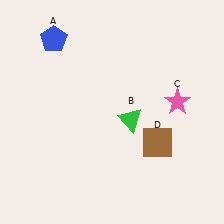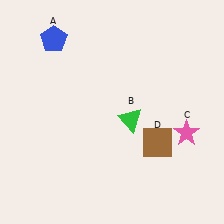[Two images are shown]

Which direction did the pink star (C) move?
The pink star (C) moved down.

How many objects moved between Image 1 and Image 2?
1 object moved between the two images.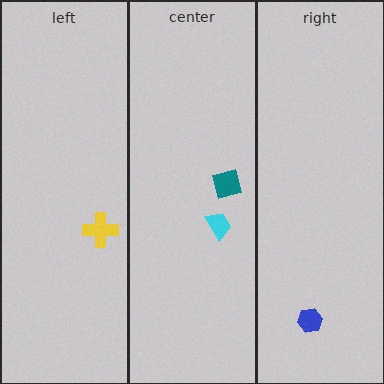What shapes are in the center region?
The teal square, the cyan trapezoid.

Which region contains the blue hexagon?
The right region.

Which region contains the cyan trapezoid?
The center region.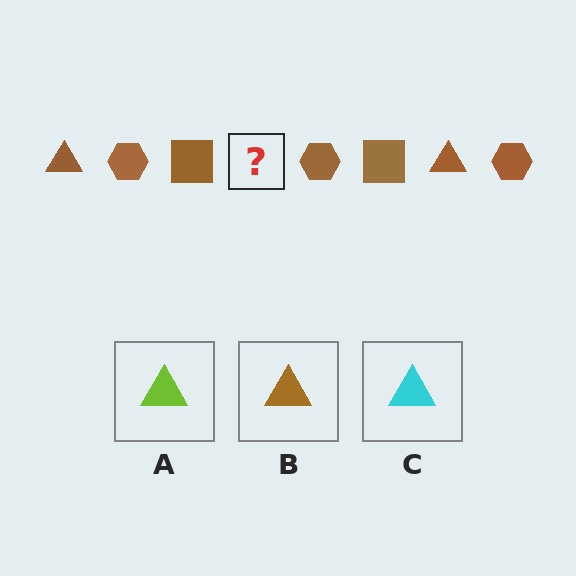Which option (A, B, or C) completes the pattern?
B.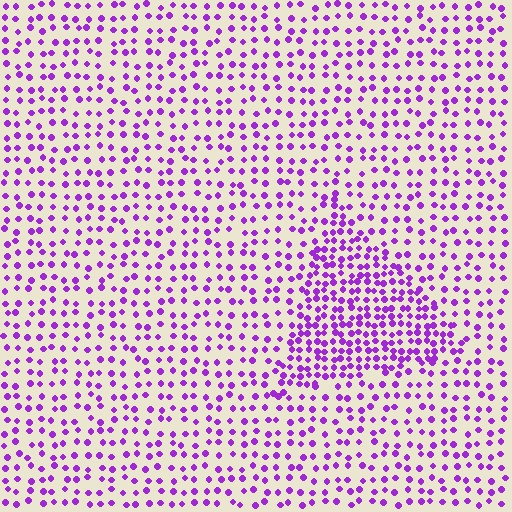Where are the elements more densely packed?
The elements are more densely packed inside the triangle boundary.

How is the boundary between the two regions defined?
The boundary is defined by a change in element density (approximately 2.0x ratio). All elements are the same color, size, and shape.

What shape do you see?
I see a triangle.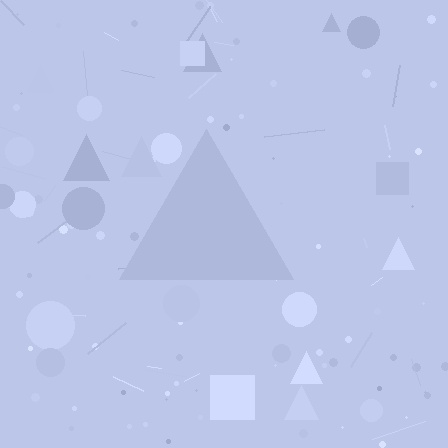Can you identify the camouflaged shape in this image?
The camouflaged shape is a triangle.